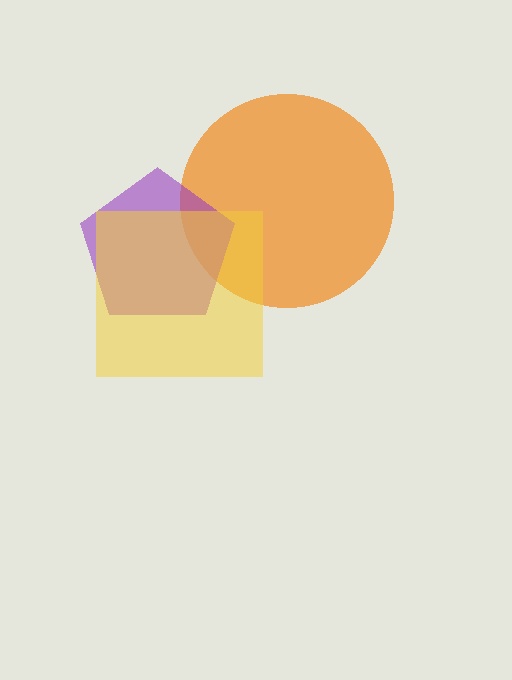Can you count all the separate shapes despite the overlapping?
Yes, there are 3 separate shapes.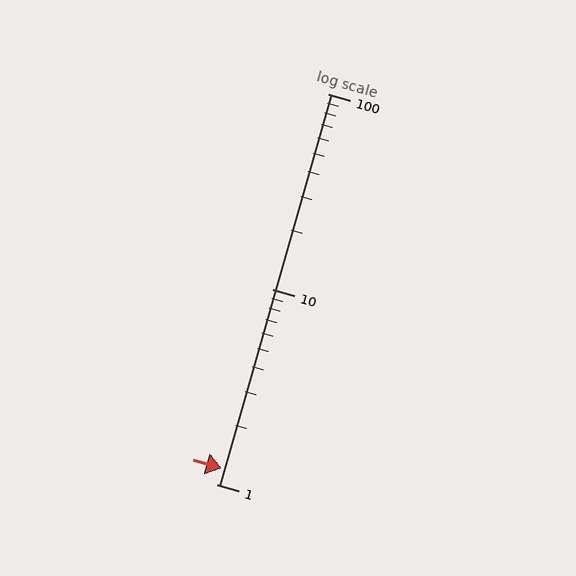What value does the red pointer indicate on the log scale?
The pointer indicates approximately 1.2.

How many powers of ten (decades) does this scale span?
The scale spans 2 decades, from 1 to 100.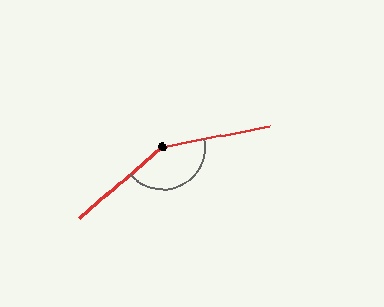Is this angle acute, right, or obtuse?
It is obtuse.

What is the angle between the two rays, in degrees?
Approximately 150 degrees.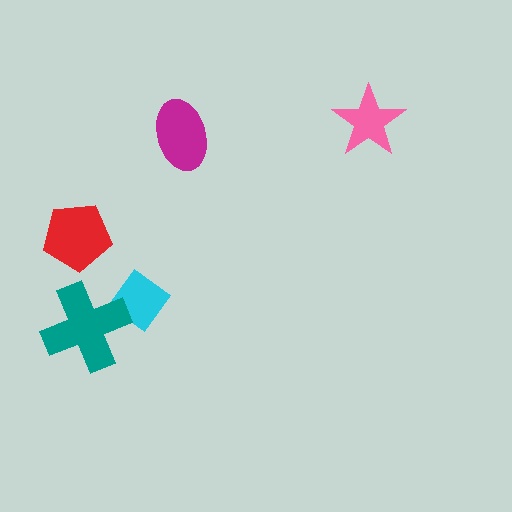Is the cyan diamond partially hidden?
Yes, it is partially covered by another shape.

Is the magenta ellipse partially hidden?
No, no other shape covers it.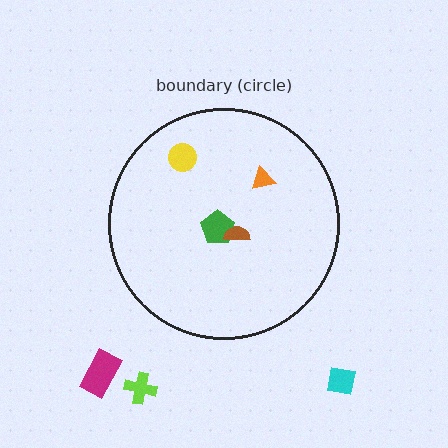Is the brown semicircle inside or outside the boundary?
Inside.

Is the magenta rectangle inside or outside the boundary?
Outside.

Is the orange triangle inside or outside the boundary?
Inside.